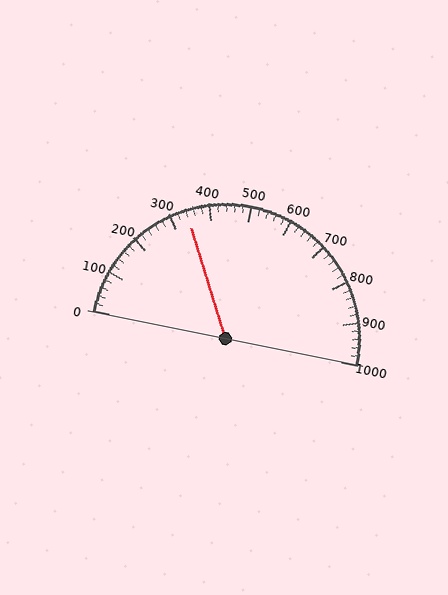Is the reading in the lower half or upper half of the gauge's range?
The reading is in the lower half of the range (0 to 1000).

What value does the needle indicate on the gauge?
The needle indicates approximately 340.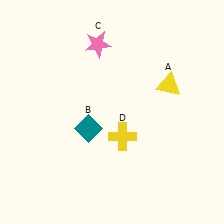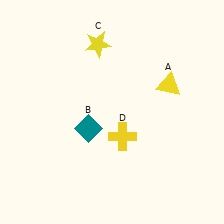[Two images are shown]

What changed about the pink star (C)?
In Image 1, C is pink. In Image 2, it changed to yellow.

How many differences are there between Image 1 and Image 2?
There is 1 difference between the two images.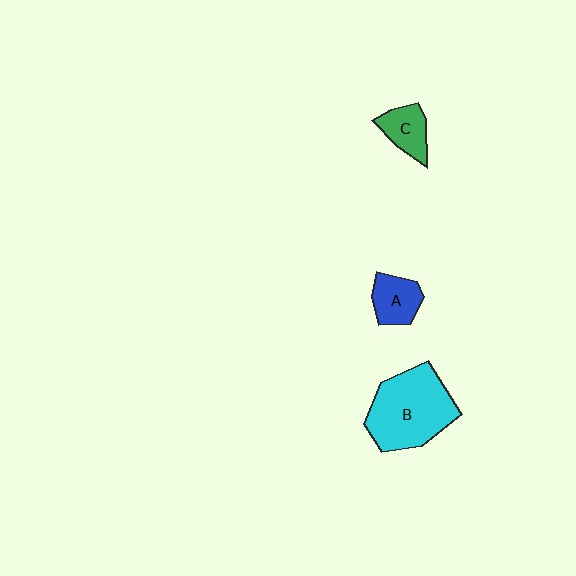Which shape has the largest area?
Shape B (cyan).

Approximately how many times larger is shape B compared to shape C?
Approximately 2.8 times.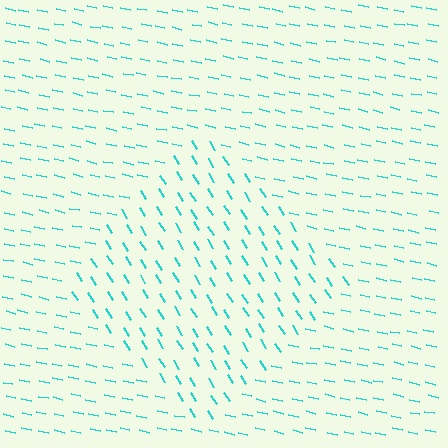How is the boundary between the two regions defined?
The boundary is defined purely by a change in line orientation (approximately 45 degrees difference). All lines are the same color and thickness.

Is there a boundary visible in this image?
Yes, there is a texture boundary formed by a change in line orientation.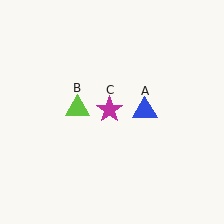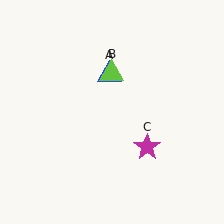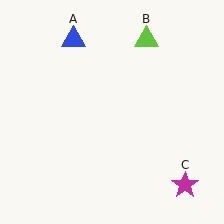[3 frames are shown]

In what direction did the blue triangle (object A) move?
The blue triangle (object A) moved up and to the left.